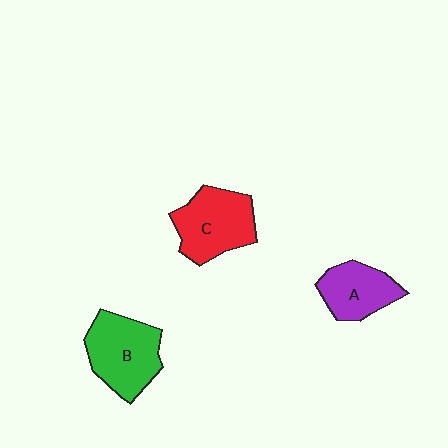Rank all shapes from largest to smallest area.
From largest to smallest: B (green), C (red), A (purple).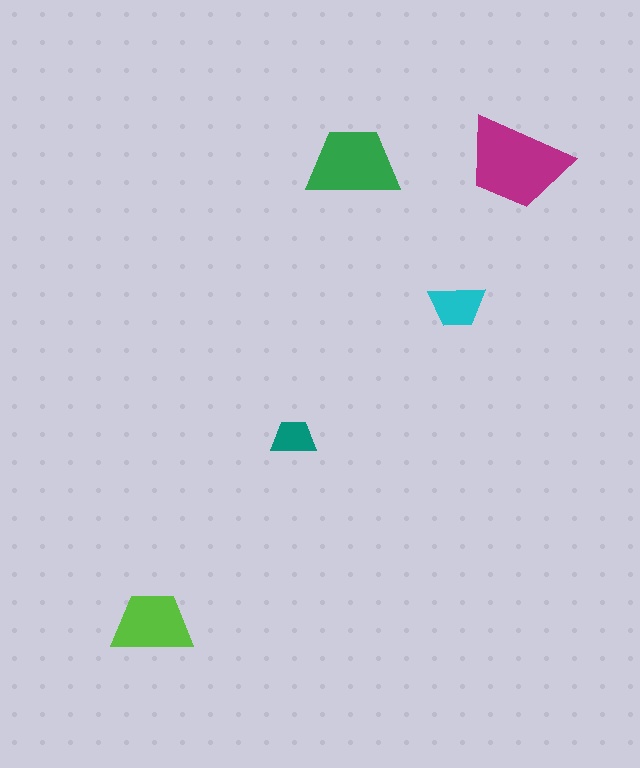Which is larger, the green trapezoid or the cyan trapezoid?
The green one.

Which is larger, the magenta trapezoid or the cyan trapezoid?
The magenta one.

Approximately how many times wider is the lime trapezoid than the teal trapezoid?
About 2 times wider.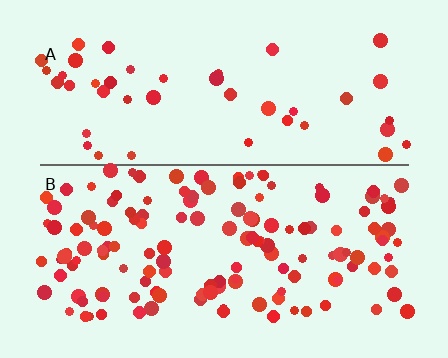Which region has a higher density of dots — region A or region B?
B (the bottom).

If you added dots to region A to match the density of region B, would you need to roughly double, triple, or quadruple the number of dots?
Approximately triple.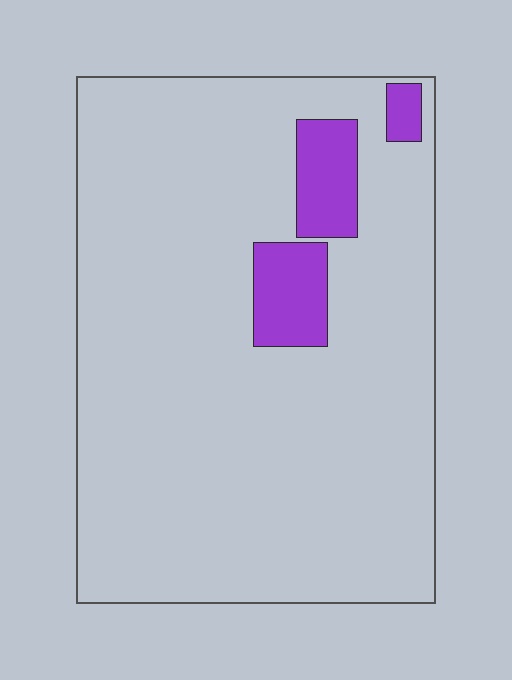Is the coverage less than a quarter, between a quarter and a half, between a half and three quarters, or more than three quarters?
Less than a quarter.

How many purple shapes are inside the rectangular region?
3.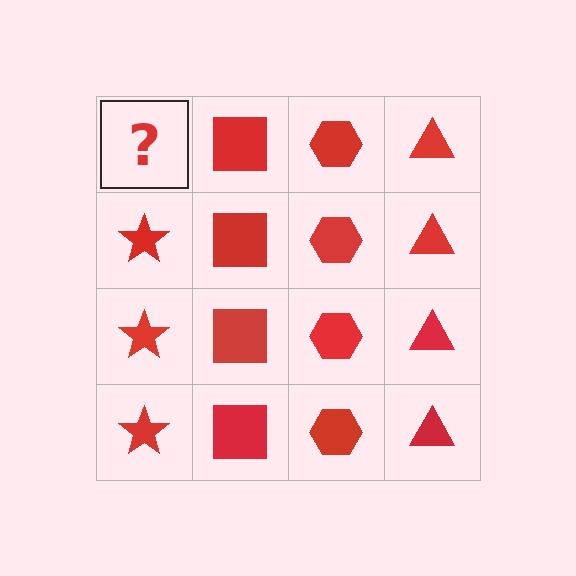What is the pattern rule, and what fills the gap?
The rule is that each column has a consistent shape. The gap should be filled with a red star.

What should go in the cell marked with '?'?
The missing cell should contain a red star.